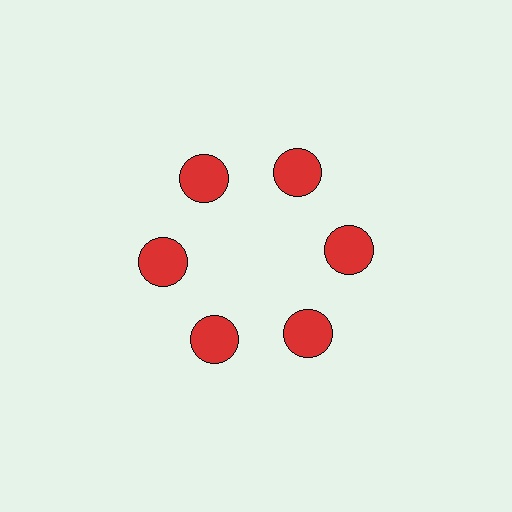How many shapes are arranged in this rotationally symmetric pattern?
There are 6 shapes, arranged in 6 groups of 1.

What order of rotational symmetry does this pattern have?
This pattern has 6-fold rotational symmetry.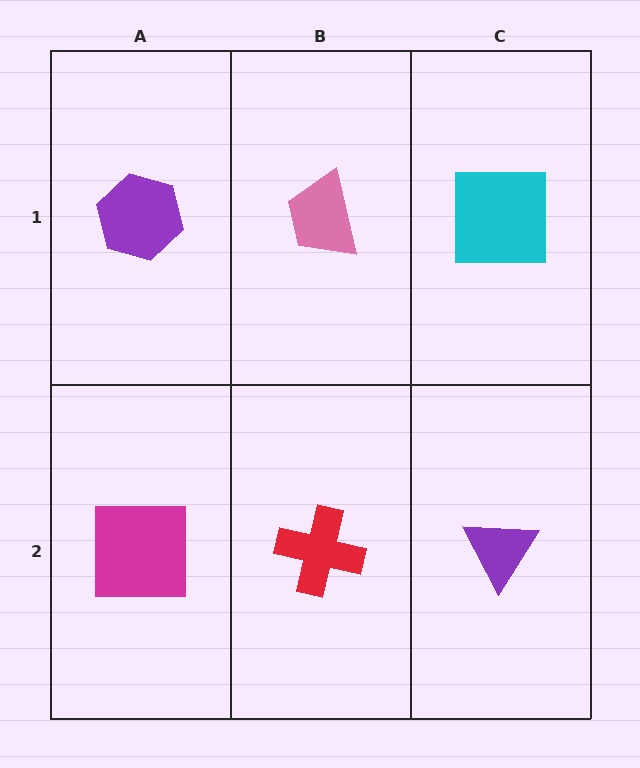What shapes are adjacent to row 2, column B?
A pink trapezoid (row 1, column B), a magenta square (row 2, column A), a purple triangle (row 2, column C).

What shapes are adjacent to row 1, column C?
A purple triangle (row 2, column C), a pink trapezoid (row 1, column B).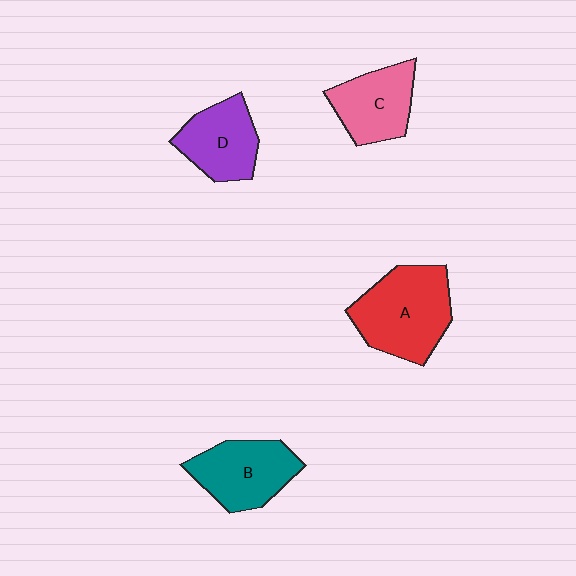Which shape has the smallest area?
Shape D (purple).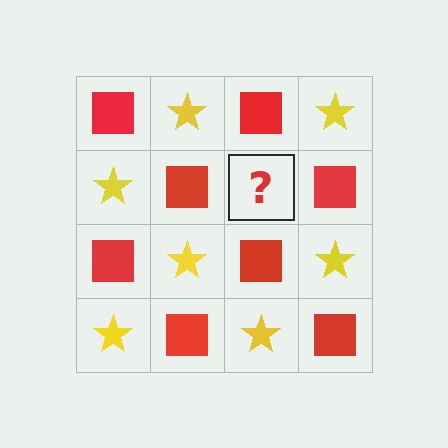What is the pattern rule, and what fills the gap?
The rule is that it alternates red square and yellow star in a checkerboard pattern. The gap should be filled with a yellow star.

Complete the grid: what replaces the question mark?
The question mark should be replaced with a yellow star.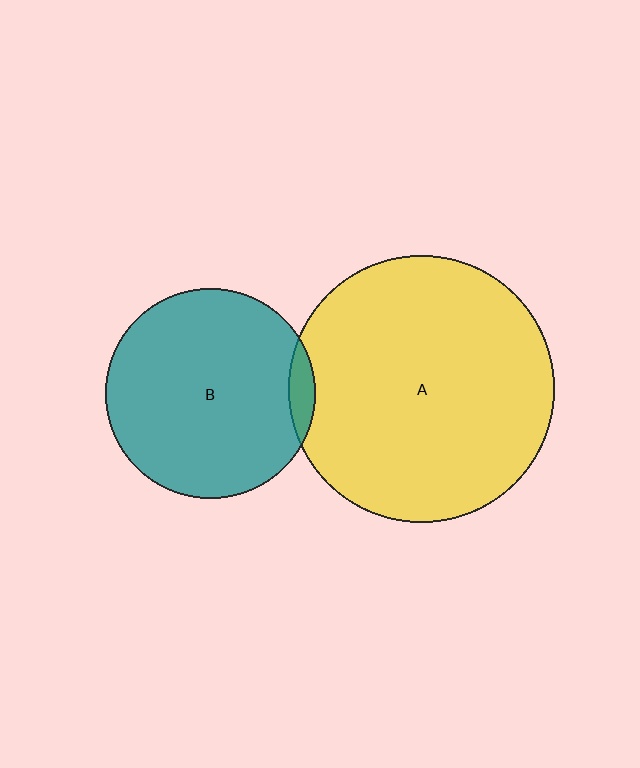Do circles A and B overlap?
Yes.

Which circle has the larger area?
Circle A (yellow).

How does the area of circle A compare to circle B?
Approximately 1.6 times.